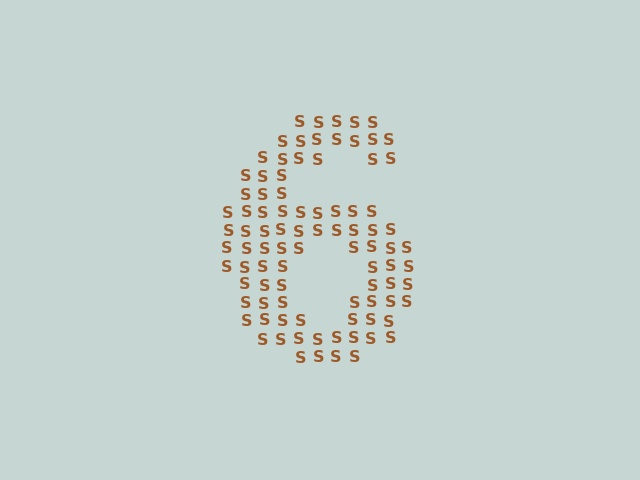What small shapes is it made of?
It is made of small letter S's.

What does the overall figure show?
The overall figure shows the digit 6.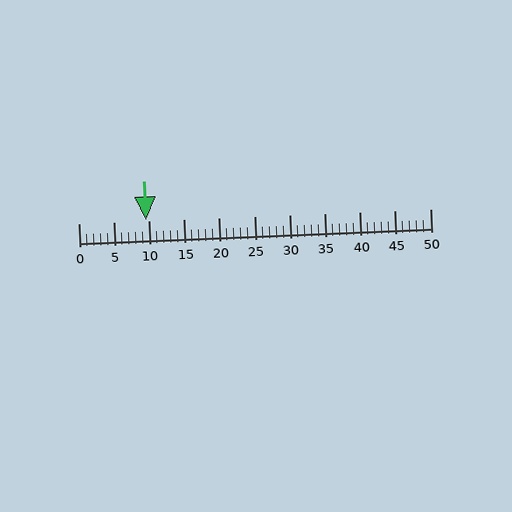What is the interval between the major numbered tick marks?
The major tick marks are spaced 5 units apart.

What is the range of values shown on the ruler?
The ruler shows values from 0 to 50.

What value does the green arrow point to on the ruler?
The green arrow points to approximately 10.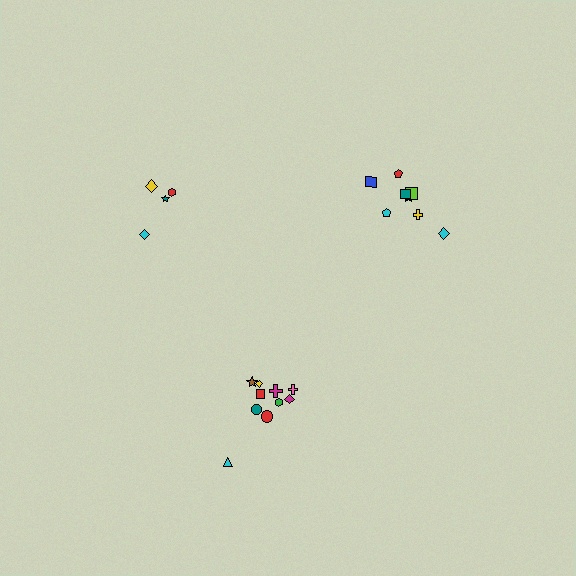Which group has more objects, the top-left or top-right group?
The top-right group.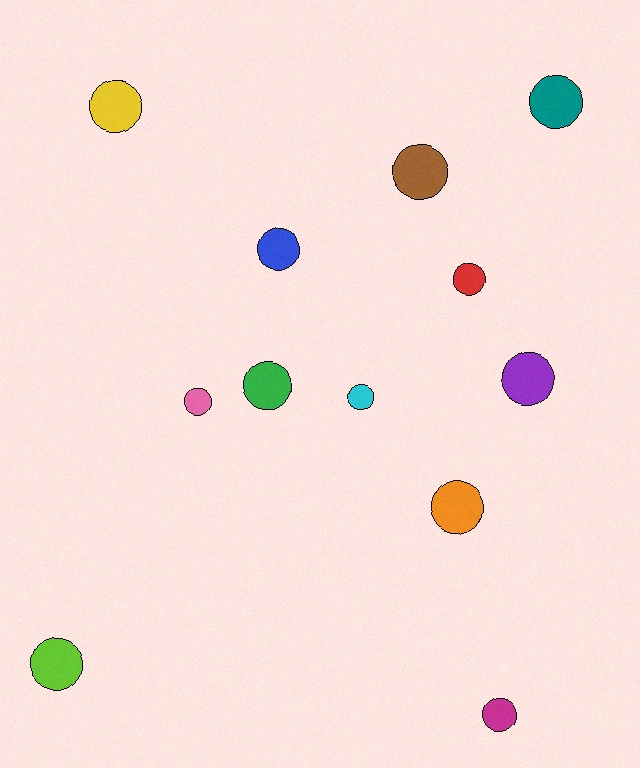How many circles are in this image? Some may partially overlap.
There are 12 circles.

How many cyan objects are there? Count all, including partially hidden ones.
There is 1 cyan object.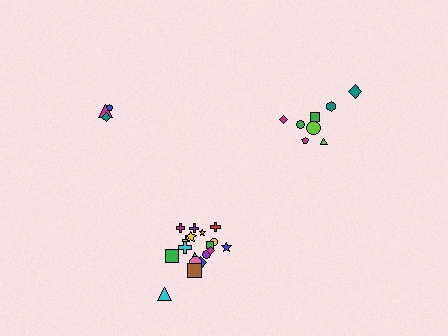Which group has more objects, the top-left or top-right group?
The top-right group.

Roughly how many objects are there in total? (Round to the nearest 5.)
Roughly 30 objects in total.